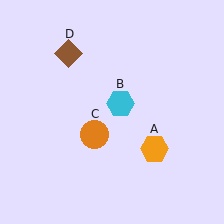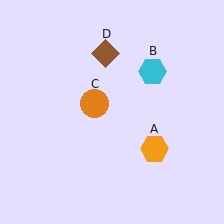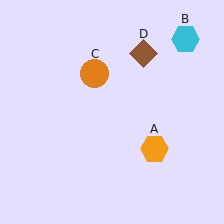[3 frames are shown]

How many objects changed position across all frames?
3 objects changed position: cyan hexagon (object B), orange circle (object C), brown diamond (object D).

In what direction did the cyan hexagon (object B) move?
The cyan hexagon (object B) moved up and to the right.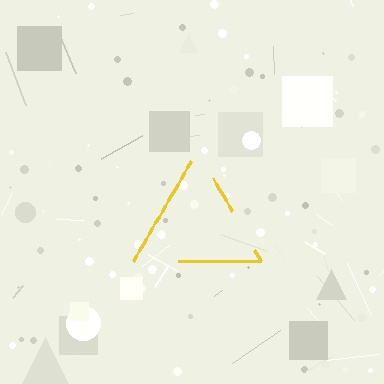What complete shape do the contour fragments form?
The contour fragments form a triangle.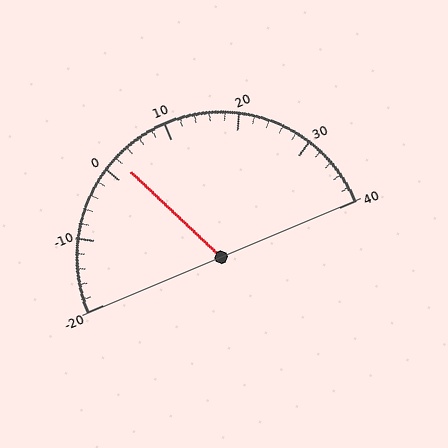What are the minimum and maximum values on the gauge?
The gauge ranges from -20 to 40.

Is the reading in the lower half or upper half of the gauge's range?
The reading is in the lower half of the range (-20 to 40).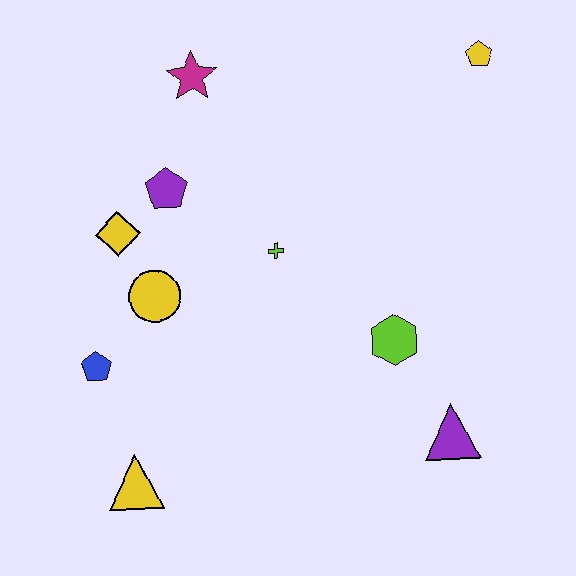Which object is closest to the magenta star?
The purple pentagon is closest to the magenta star.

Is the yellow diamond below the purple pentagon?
Yes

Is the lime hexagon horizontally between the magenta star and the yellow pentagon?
Yes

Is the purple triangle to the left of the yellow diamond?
No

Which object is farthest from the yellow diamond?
The yellow pentagon is farthest from the yellow diamond.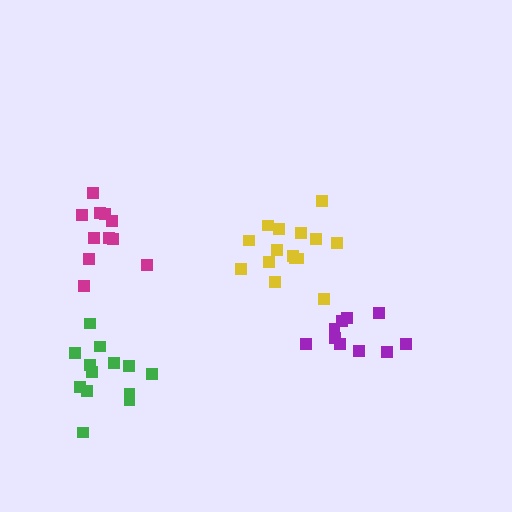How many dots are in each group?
Group 1: 10 dots, Group 2: 11 dots, Group 3: 15 dots, Group 4: 13 dots (49 total).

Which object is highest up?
The magenta cluster is topmost.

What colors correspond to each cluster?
The clusters are colored: purple, magenta, yellow, green.